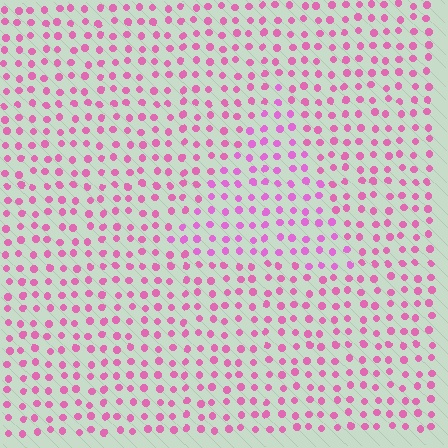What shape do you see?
I see a triangle.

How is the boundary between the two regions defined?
The boundary is defined purely by a slight shift in hue (about 18 degrees). Spacing, size, and orientation are identical on both sides.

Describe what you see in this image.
The image is filled with small pink elements in a uniform arrangement. A triangle-shaped region is visible where the elements are tinted to a slightly different hue, forming a subtle color boundary.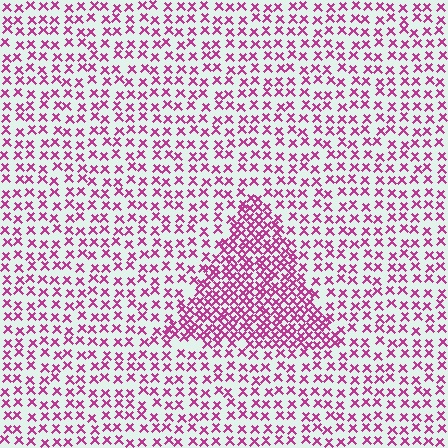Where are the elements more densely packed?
The elements are more densely packed inside the triangle boundary.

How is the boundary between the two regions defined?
The boundary is defined by a change in element density (approximately 2.1x ratio). All elements are the same color, size, and shape.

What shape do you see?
I see a triangle.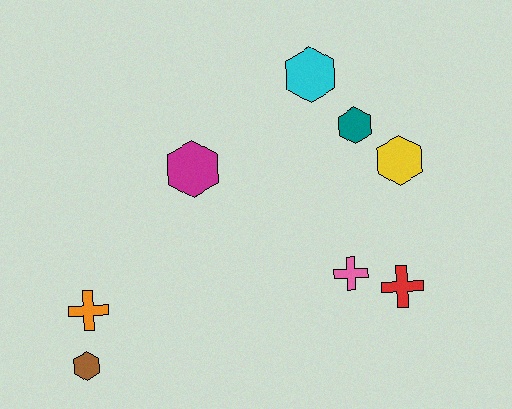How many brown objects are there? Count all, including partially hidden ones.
There is 1 brown object.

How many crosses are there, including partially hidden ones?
There are 3 crosses.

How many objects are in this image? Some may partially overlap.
There are 8 objects.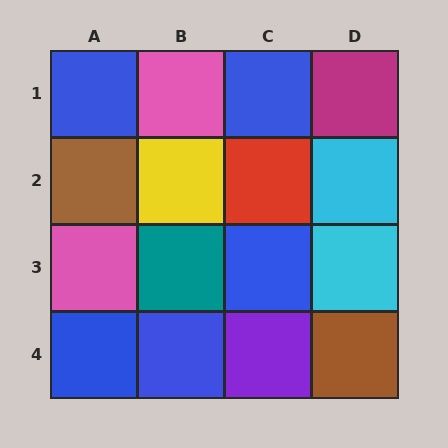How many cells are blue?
5 cells are blue.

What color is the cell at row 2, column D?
Cyan.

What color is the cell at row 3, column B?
Teal.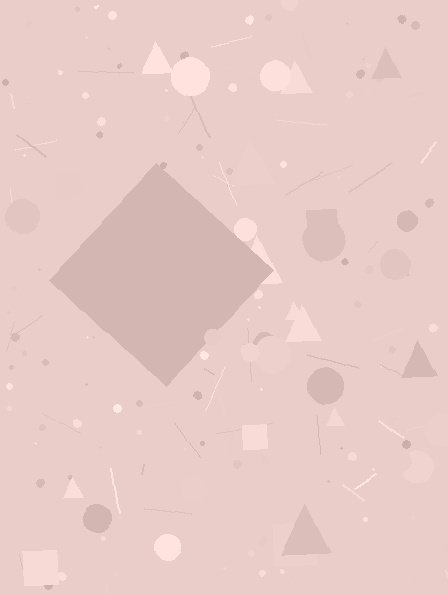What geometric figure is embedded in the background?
A diamond is embedded in the background.